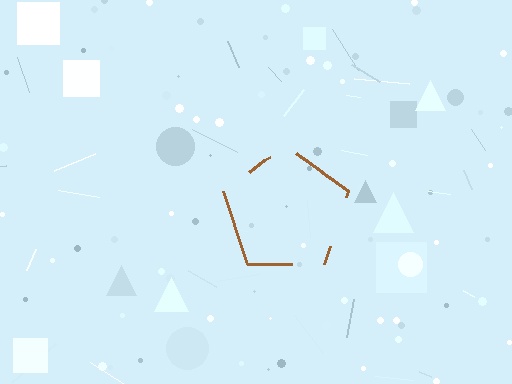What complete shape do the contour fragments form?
The contour fragments form a pentagon.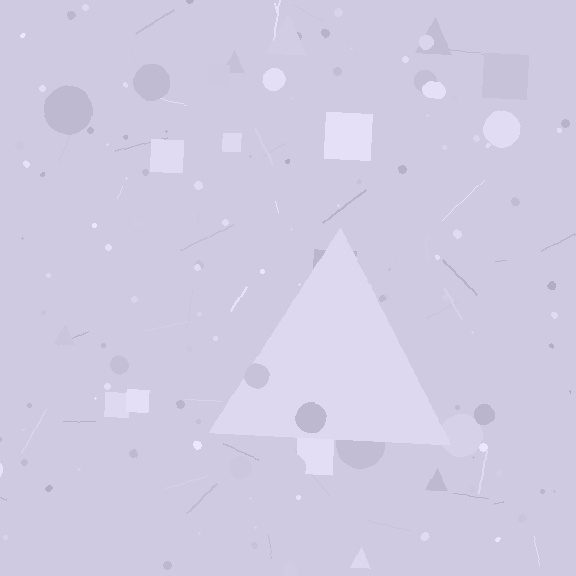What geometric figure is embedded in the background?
A triangle is embedded in the background.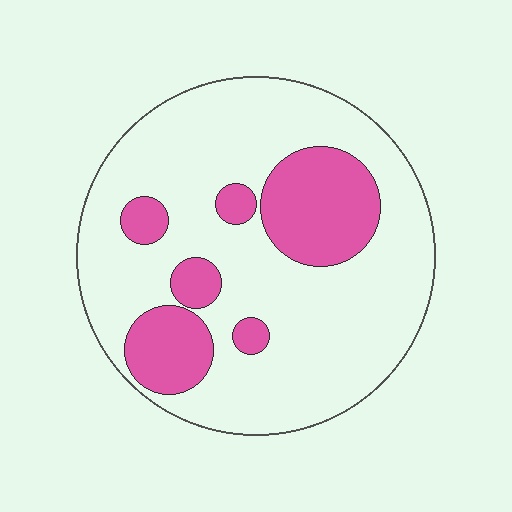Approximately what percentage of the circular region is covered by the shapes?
Approximately 25%.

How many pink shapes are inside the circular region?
6.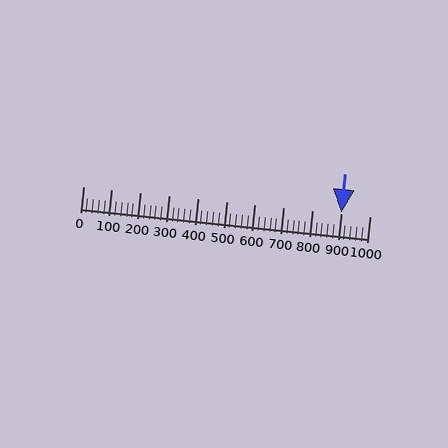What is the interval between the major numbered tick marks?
The major tick marks are spaced 100 units apart.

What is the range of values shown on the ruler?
The ruler shows values from 0 to 1000.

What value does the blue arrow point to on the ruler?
The blue arrow points to approximately 900.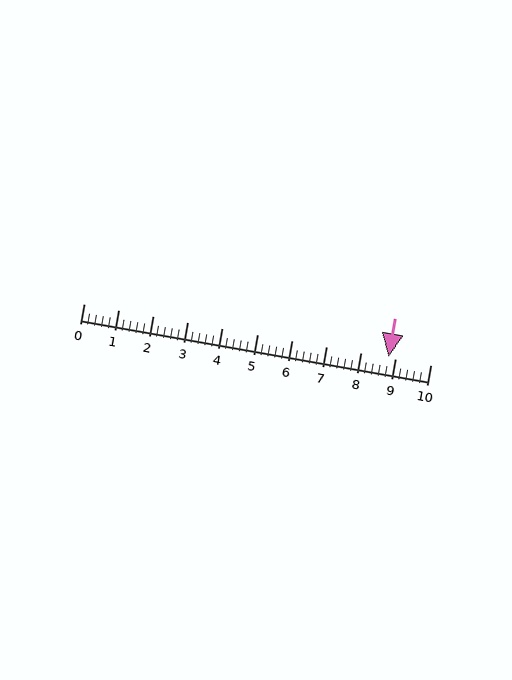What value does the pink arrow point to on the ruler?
The pink arrow points to approximately 8.8.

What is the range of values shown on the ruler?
The ruler shows values from 0 to 10.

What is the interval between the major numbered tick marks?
The major tick marks are spaced 1 units apart.